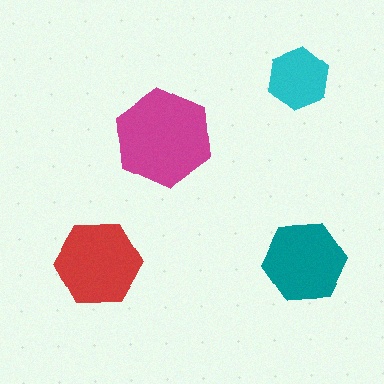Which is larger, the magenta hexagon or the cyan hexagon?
The magenta one.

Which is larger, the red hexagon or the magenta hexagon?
The magenta one.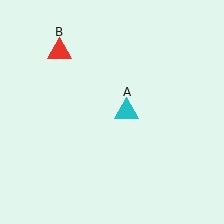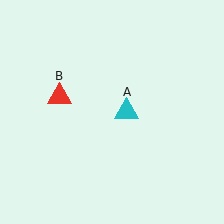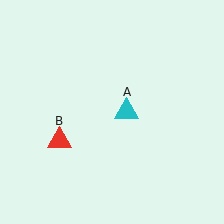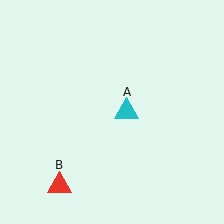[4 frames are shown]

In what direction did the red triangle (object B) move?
The red triangle (object B) moved down.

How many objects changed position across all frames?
1 object changed position: red triangle (object B).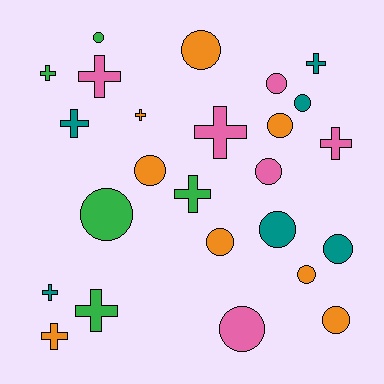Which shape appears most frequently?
Circle, with 14 objects.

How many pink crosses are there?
There are 3 pink crosses.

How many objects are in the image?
There are 25 objects.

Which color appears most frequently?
Orange, with 8 objects.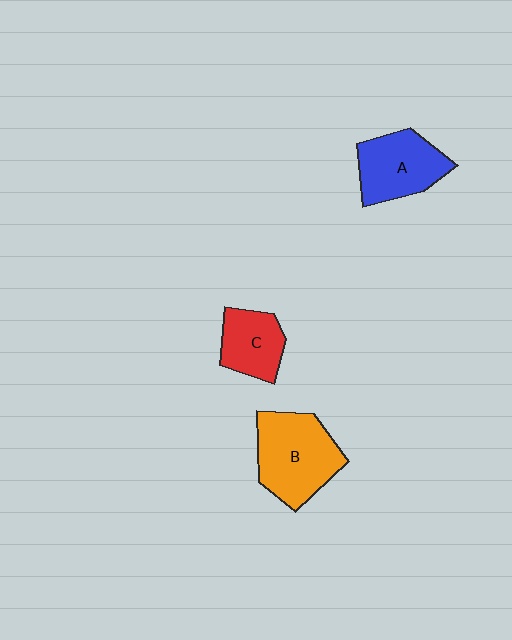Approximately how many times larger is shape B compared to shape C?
Approximately 1.6 times.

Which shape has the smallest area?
Shape C (red).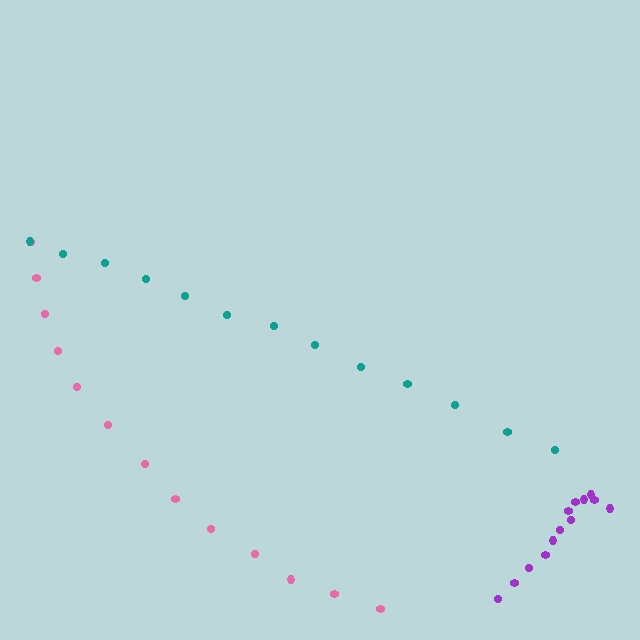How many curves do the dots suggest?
There are 3 distinct paths.